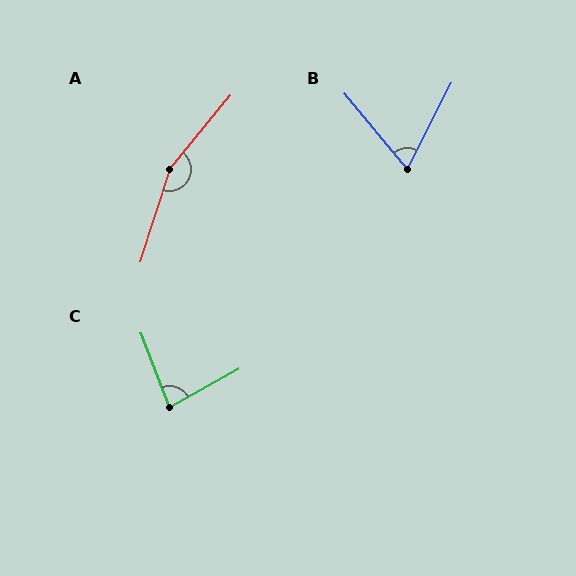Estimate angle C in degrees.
Approximately 82 degrees.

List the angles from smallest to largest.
B (67°), C (82°), A (158°).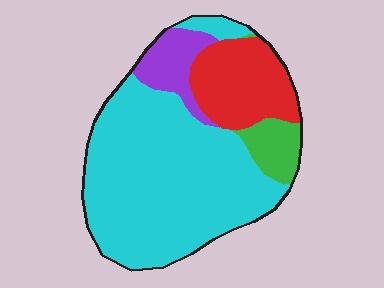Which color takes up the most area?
Cyan, at roughly 65%.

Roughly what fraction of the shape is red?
Red takes up about one fifth (1/5) of the shape.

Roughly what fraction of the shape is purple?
Purple covers about 10% of the shape.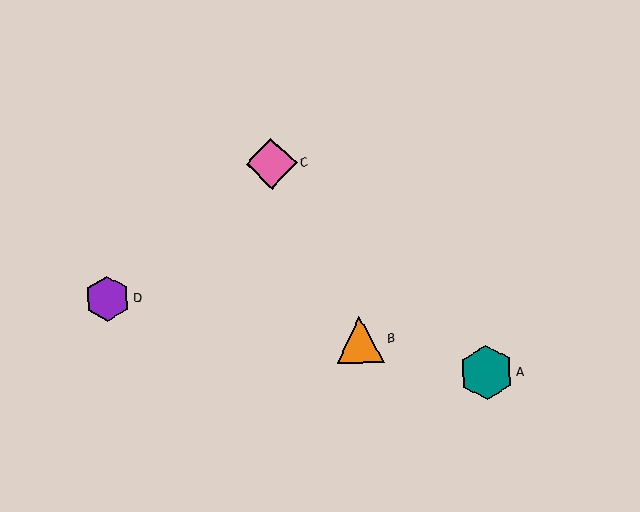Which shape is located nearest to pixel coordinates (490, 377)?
The teal hexagon (labeled A) at (486, 373) is nearest to that location.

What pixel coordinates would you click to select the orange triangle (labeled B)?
Click at (360, 340) to select the orange triangle B.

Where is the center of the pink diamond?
The center of the pink diamond is at (272, 163).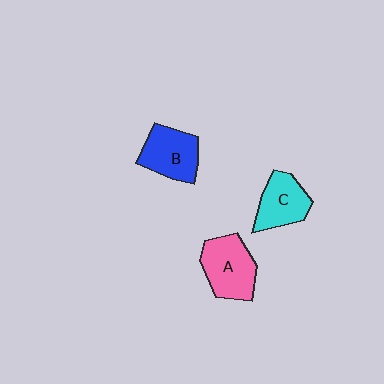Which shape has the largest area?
Shape A (pink).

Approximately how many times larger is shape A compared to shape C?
Approximately 1.2 times.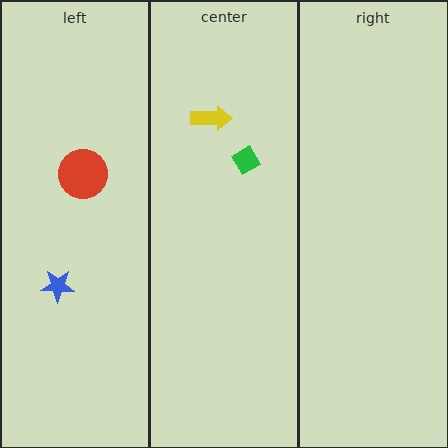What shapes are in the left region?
The blue star, the red circle.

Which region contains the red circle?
The left region.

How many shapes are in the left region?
2.